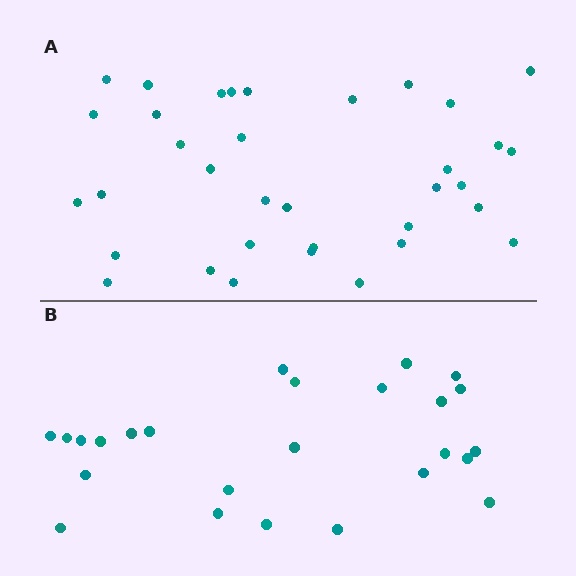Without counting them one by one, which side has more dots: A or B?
Region A (the top region) has more dots.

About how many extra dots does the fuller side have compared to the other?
Region A has roughly 10 or so more dots than region B.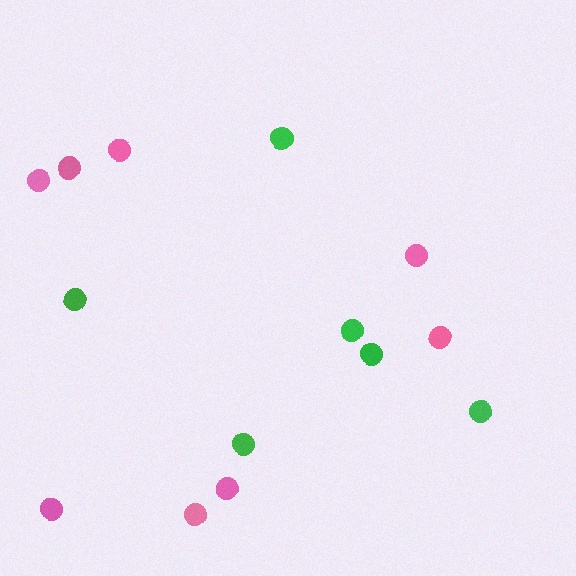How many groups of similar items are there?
There are 2 groups: one group of green circles (6) and one group of pink circles (8).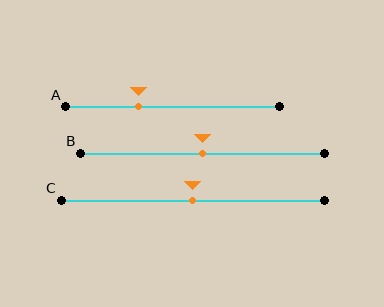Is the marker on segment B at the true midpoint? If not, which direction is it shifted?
Yes, the marker on segment B is at the true midpoint.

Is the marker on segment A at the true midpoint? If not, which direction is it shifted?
No, the marker on segment A is shifted to the left by about 16% of the segment length.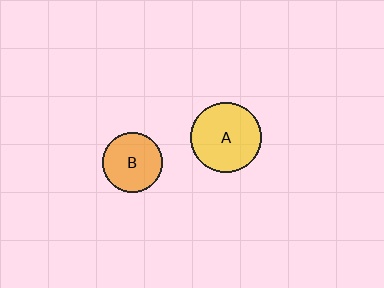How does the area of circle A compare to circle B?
Approximately 1.4 times.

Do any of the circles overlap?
No, none of the circles overlap.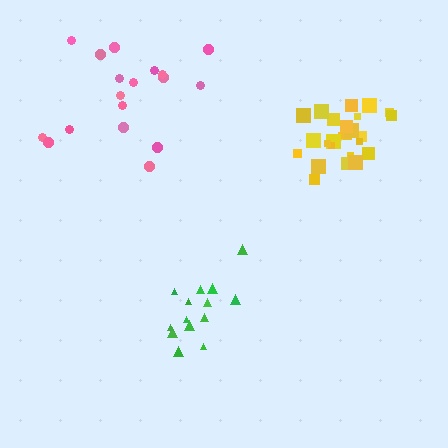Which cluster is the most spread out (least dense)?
Pink.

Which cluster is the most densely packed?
Yellow.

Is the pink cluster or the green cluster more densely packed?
Green.